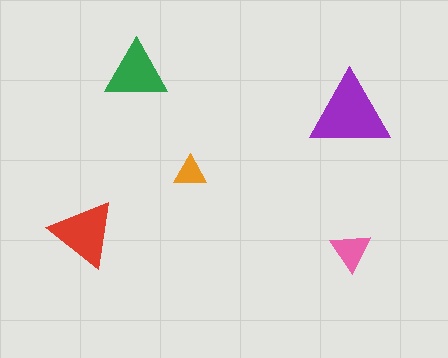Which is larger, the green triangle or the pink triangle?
The green one.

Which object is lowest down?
The pink triangle is bottommost.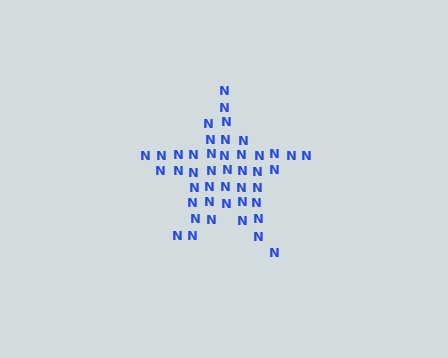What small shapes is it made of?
It is made of small letter N's.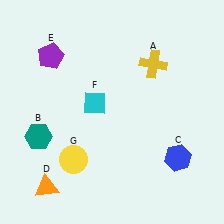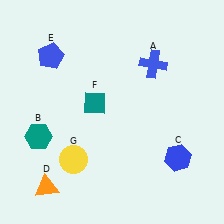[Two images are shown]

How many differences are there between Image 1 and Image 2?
There are 3 differences between the two images.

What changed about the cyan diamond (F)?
In Image 1, F is cyan. In Image 2, it changed to teal.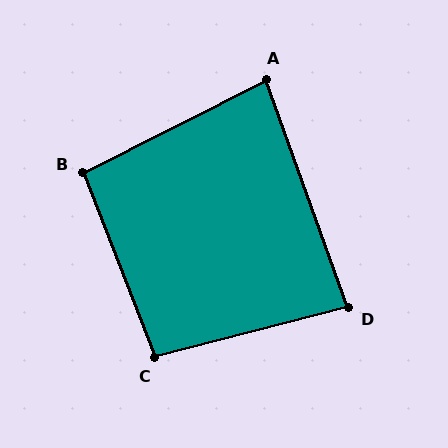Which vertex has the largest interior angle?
C, at approximately 97 degrees.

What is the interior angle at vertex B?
Approximately 95 degrees (obtuse).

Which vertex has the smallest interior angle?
A, at approximately 83 degrees.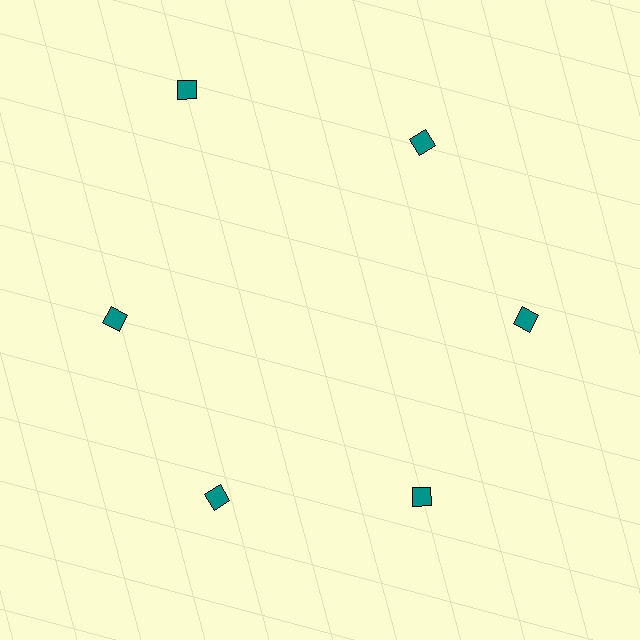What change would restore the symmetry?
The symmetry would be restored by moving it inward, back onto the ring so that all 6 squares sit at equal angles and equal distance from the center.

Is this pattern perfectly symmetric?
No. The 6 teal squares are arranged in a ring, but one element near the 11 o'clock position is pushed outward from the center, breaking the 6-fold rotational symmetry.